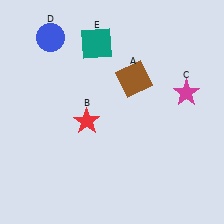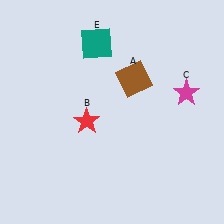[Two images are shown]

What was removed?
The blue circle (D) was removed in Image 2.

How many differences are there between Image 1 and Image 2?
There is 1 difference between the two images.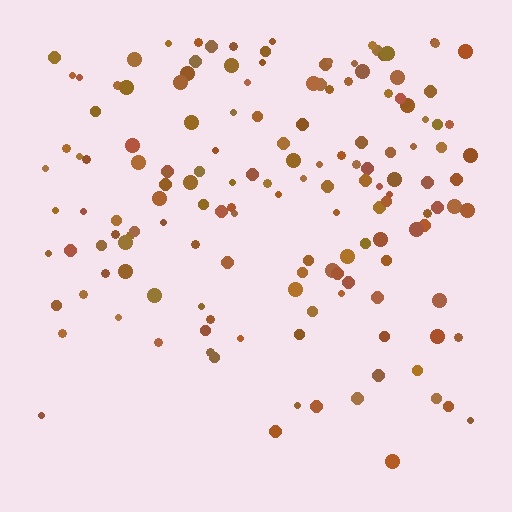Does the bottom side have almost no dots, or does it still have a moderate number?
Still a moderate number, just noticeably fewer than the top.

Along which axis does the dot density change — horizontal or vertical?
Vertical.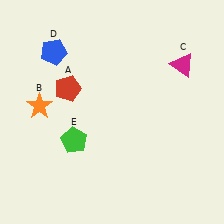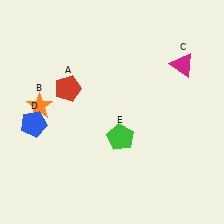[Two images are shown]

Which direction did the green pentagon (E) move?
The green pentagon (E) moved right.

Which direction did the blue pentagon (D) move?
The blue pentagon (D) moved down.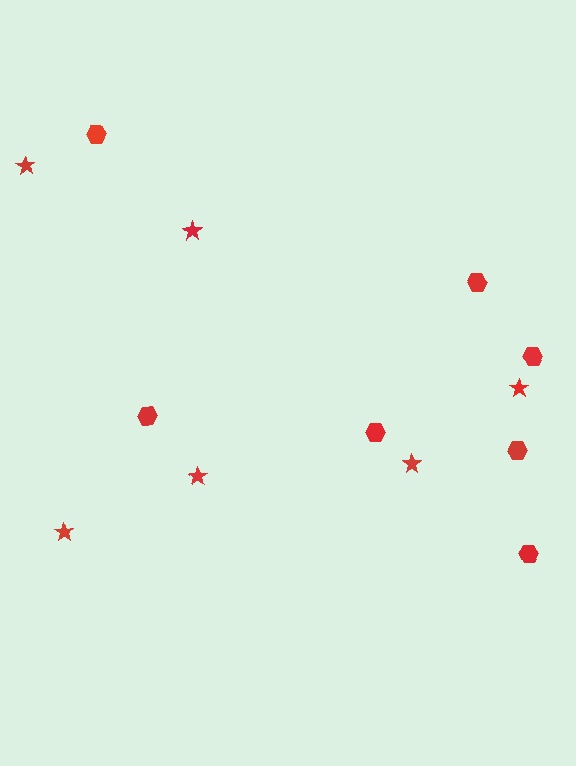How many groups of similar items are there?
There are 2 groups: one group of stars (6) and one group of hexagons (7).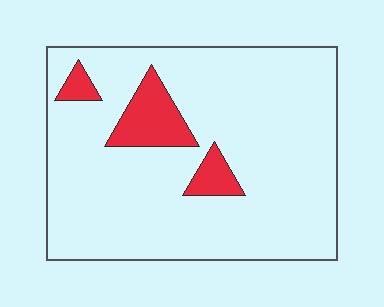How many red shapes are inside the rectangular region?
3.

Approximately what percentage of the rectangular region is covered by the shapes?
Approximately 10%.